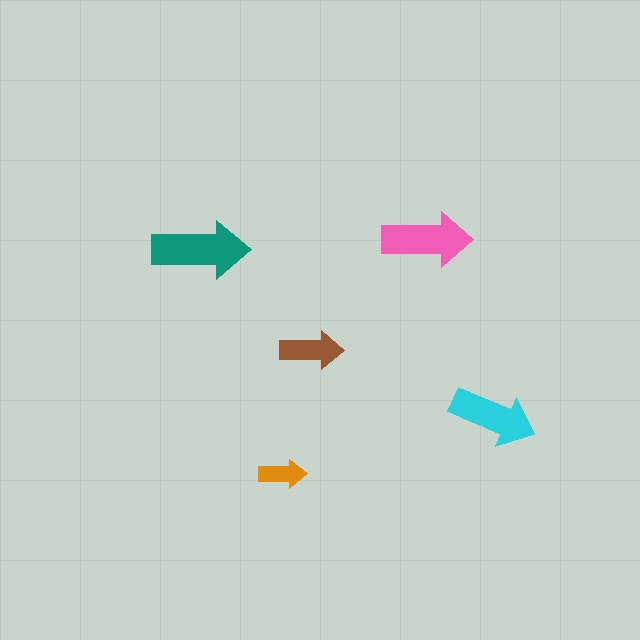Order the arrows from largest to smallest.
the teal one, the pink one, the cyan one, the brown one, the orange one.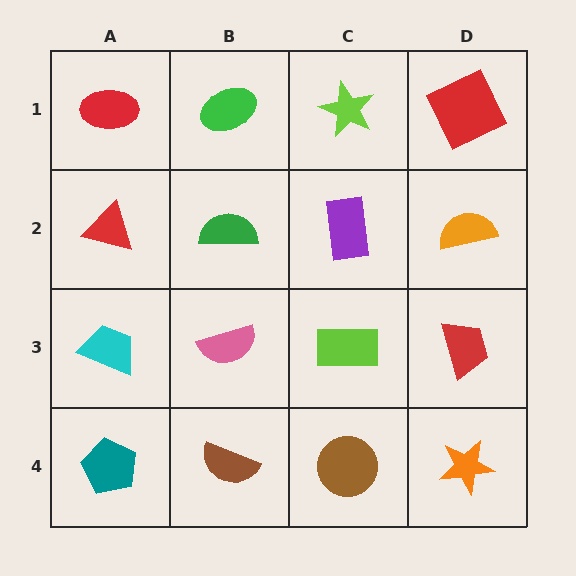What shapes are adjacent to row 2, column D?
A red square (row 1, column D), a red trapezoid (row 3, column D), a purple rectangle (row 2, column C).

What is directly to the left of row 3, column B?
A cyan trapezoid.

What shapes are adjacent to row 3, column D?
An orange semicircle (row 2, column D), an orange star (row 4, column D), a lime rectangle (row 3, column C).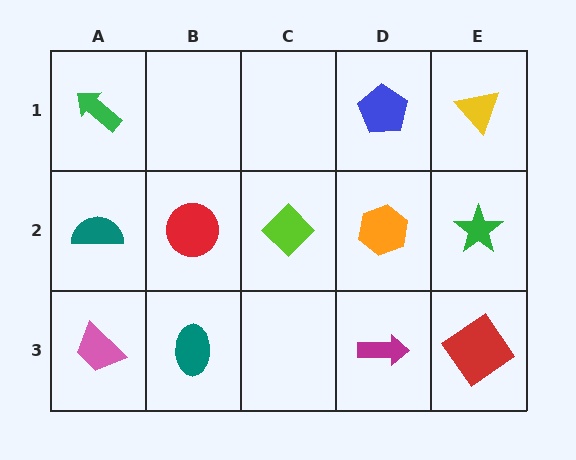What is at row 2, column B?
A red circle.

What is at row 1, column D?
A blue pentagon.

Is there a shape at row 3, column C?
No, that cell is empty.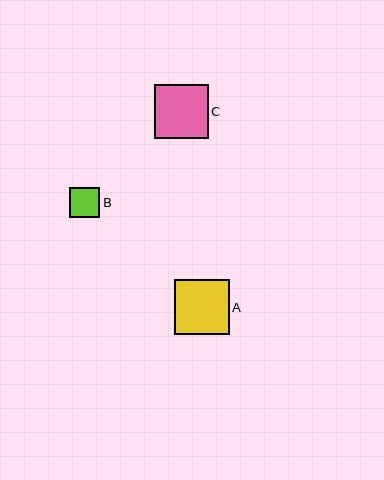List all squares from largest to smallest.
From largest to smallest: A, C, B.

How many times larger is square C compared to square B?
Square C is approximately 1.8 times the size of square B.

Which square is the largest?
Square A is the largest with a size of approximately 55 pixels.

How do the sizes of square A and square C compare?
Square A and square C are approximately the same size.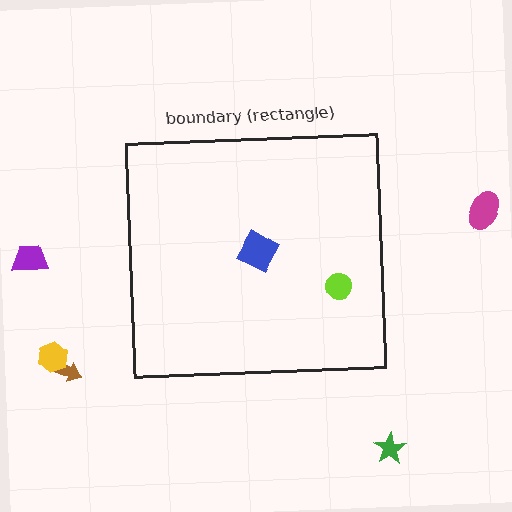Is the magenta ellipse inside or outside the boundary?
Outside.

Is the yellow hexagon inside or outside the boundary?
Outside.